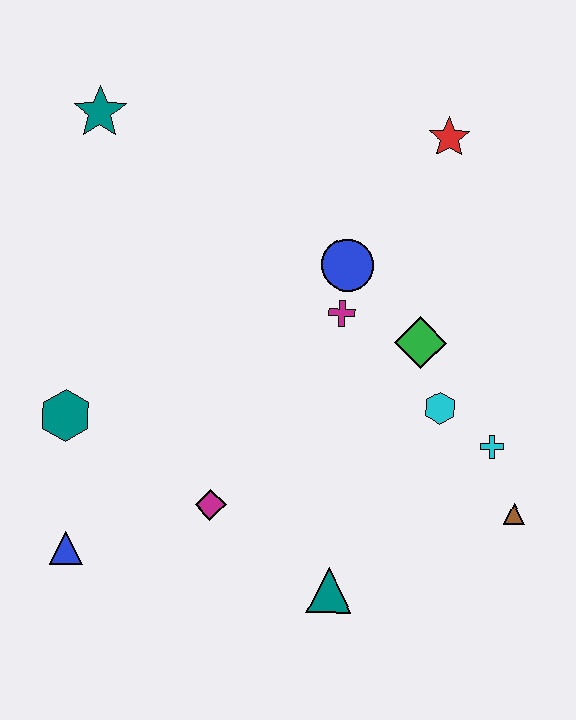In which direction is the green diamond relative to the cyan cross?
The green diamond is above the cyan cross.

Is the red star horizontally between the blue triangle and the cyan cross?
Yes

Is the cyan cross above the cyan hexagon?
No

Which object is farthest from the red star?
The blue triangle is farthest from the red star.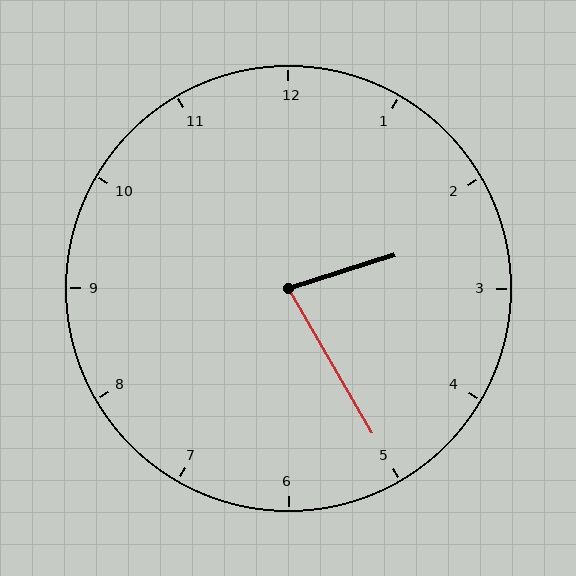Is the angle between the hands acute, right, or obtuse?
It is acute.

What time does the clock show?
2:25.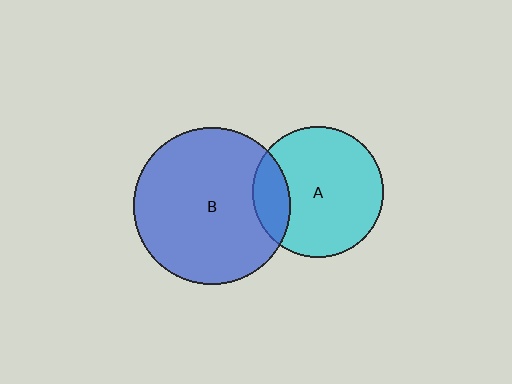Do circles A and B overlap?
Yes.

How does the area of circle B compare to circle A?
Approximately 1.4 times.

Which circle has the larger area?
Circle B (blue).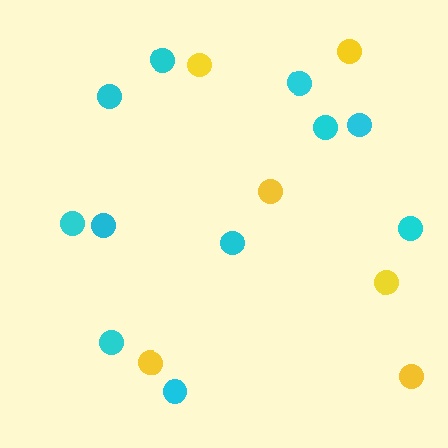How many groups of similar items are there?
There are 2 groups: one group of cyan circles (11) and one group of yellow circles (6).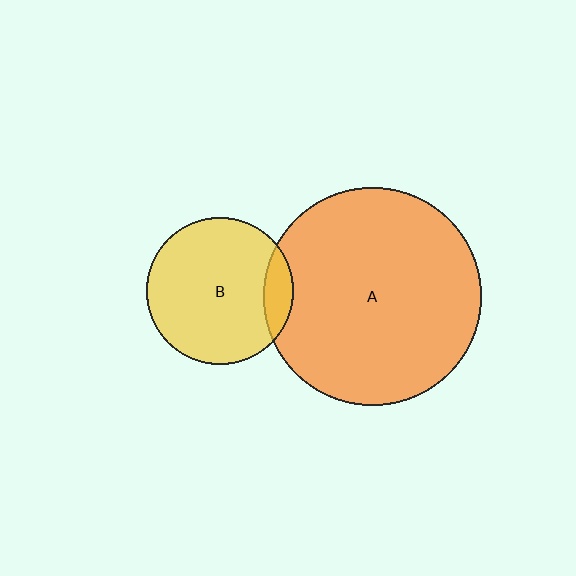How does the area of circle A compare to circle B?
Approximately 2.2 times.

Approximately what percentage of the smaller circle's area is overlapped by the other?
Approximately 10%.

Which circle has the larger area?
Circle A (orange).